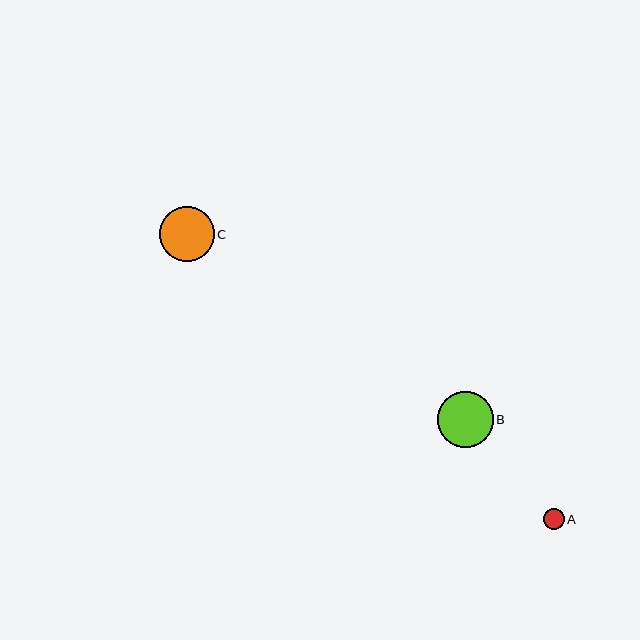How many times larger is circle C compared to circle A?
Circle C is approximately 2.6 times the size of circle A.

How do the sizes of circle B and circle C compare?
Circle B and circle C are approximately the same size.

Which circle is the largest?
Circle B is the largest with a size of approximately 56 pixels.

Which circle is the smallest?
Circle A is the smallest with a size of approximately 21 pixels.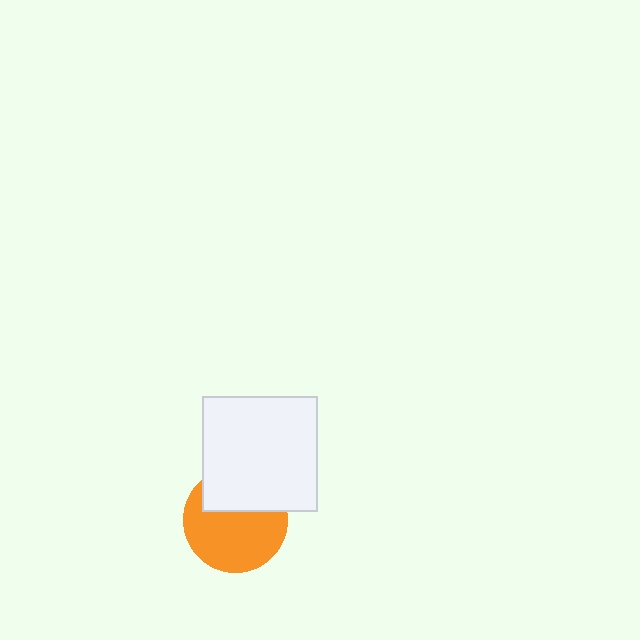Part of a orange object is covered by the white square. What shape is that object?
It is a circle.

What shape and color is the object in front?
The object in front is a white square.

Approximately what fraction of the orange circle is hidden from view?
Roughly 36% of the orange circle is hidden behind the white square.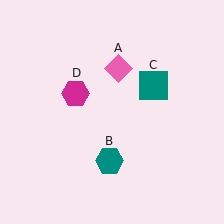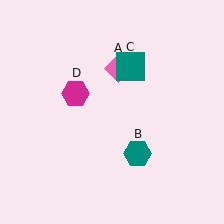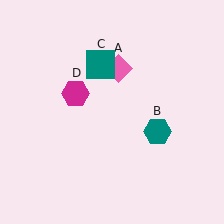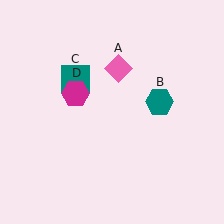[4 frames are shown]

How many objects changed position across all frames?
2 objects changed position: teal hexagon (object B), teal square (object C).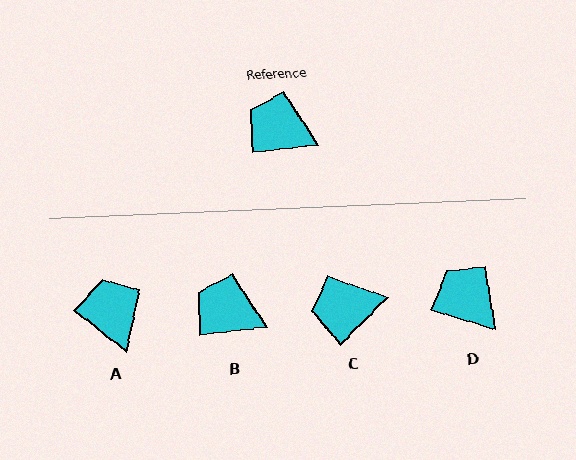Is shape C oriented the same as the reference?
No, it is off by about 37 degrees.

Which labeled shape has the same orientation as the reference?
B.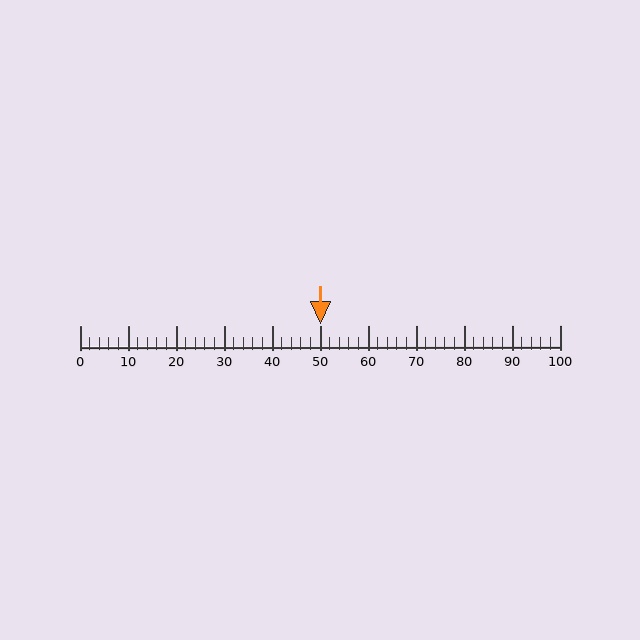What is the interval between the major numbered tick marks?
The major tick marks are spaced 10 units apart.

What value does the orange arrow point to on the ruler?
The orange arrow points to approximately 50.